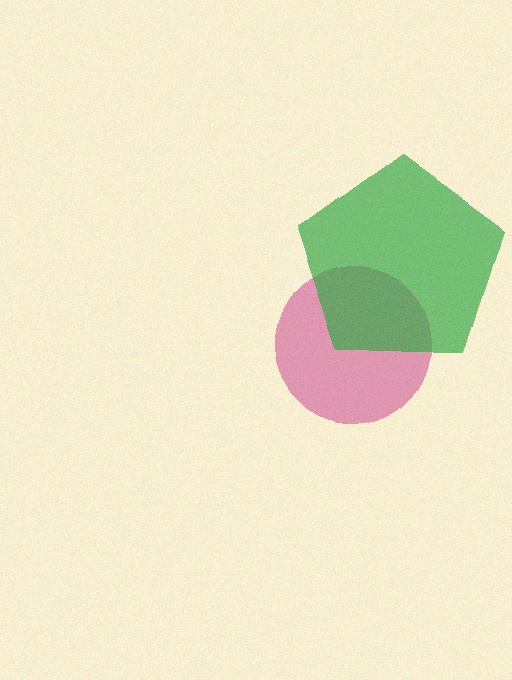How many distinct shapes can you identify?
There are 2 distinct shapes: a magenta circle, a green pentagon.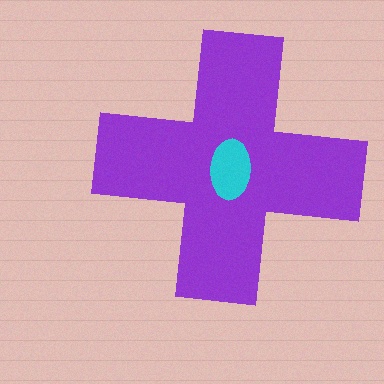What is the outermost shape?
The purple cross.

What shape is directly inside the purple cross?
The cyan ellipse.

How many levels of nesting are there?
2.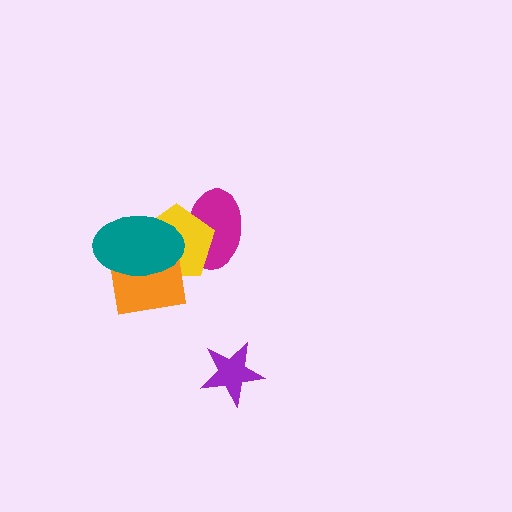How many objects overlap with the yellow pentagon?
3 objects overlap with the yellow pentagon.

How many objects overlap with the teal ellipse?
3 objects overlap with the teal ellipse.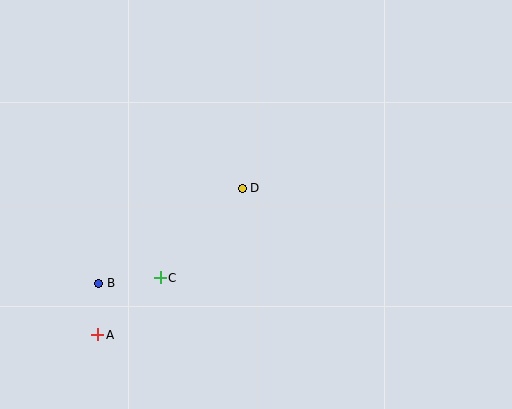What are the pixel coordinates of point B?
Point B is at (99, 283).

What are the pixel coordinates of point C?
Point C is at (160, 278).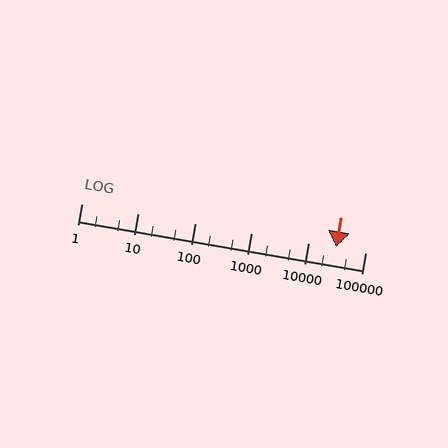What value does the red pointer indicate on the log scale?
The pointer indicates approximately 31000.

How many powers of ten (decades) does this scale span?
The scale spans 5 decades, from 1 to 100000.